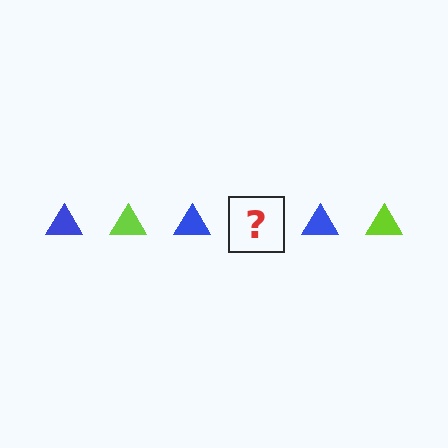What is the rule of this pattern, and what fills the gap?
The rule is that the pattern cycles through blue, lime triangles. The gap should be filled with a lime triangle.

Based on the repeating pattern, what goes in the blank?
The blank should be a lime triangle.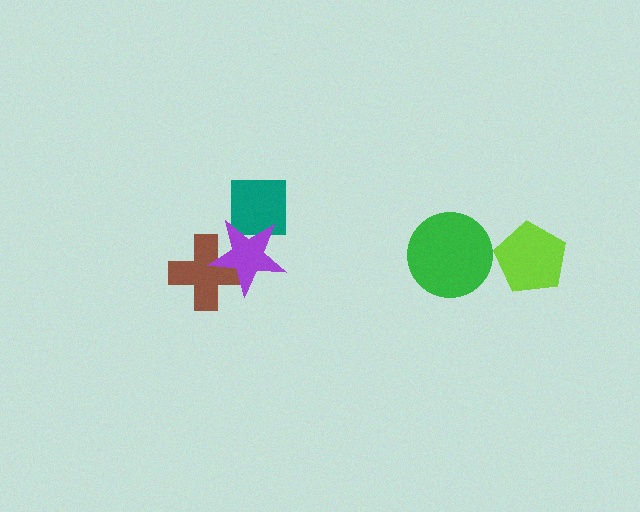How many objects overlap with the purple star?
2 objects overlap with the purple star.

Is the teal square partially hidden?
Yes, it is partially covered by another shape.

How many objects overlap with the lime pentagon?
0 objects overlap with the lime pentagon.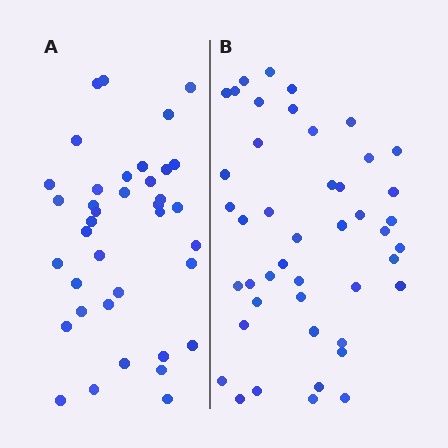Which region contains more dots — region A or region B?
Region B (the right region) has more dots.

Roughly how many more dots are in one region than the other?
Region B has roughly 8 or so more dots than region A.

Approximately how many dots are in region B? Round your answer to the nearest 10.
About 40 dots. (The exact count is 45, which rounds to 40.)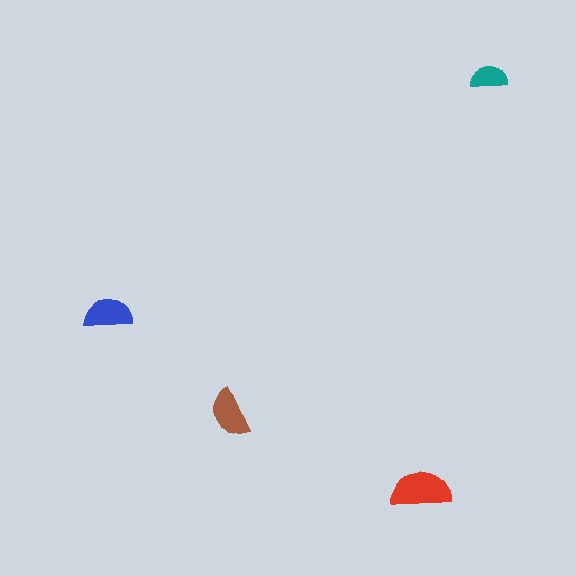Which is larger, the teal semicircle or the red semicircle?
The red one.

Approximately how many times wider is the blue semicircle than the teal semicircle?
About 1.5 times wider.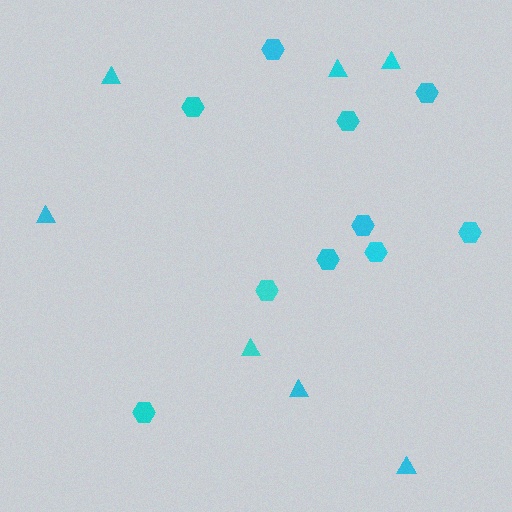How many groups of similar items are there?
There are 2 groups: one group of triangles (7) and one group of hexagons (10).